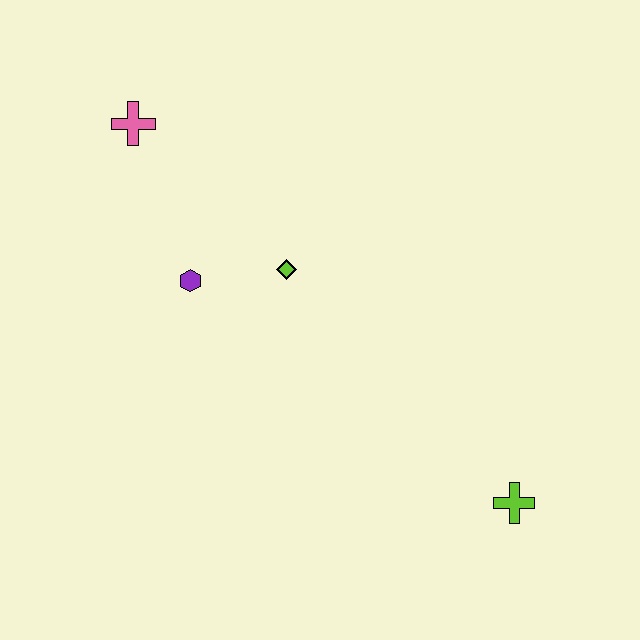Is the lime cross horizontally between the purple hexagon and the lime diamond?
No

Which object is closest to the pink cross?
The purple hexagon is closest to the pink cross.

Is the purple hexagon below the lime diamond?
Yes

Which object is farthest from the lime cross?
The pink cross is farthest from the lime cross.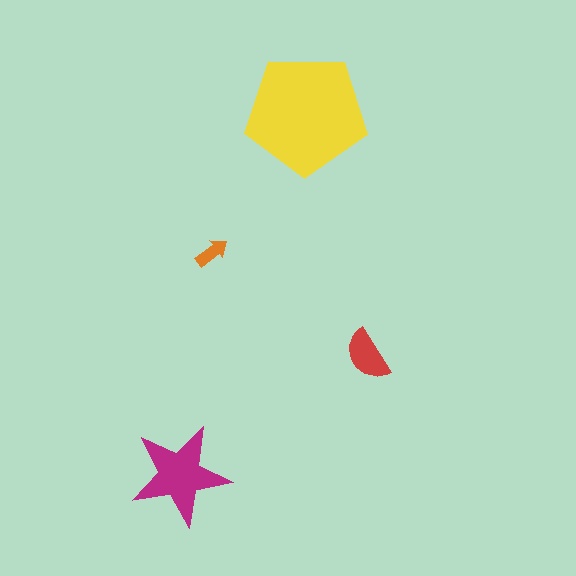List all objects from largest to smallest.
The yellow pentagon, the magenta star, the red semicircle, the orange arrow.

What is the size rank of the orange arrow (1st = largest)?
4th.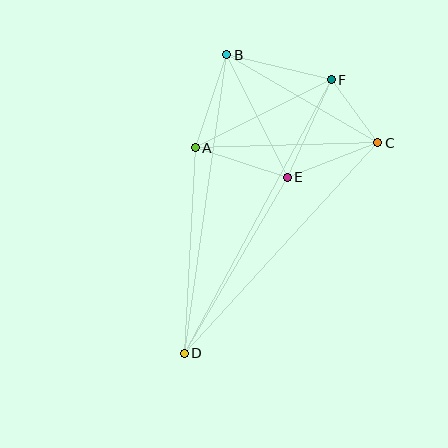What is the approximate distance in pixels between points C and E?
The distance between C and E is approximately 97 pixels.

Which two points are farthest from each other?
Points D and F are farthest from each other.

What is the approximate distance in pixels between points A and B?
The distance between A and B is approximately 99 pixels.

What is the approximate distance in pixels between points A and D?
The distance between A and D is approximately 206 pixels.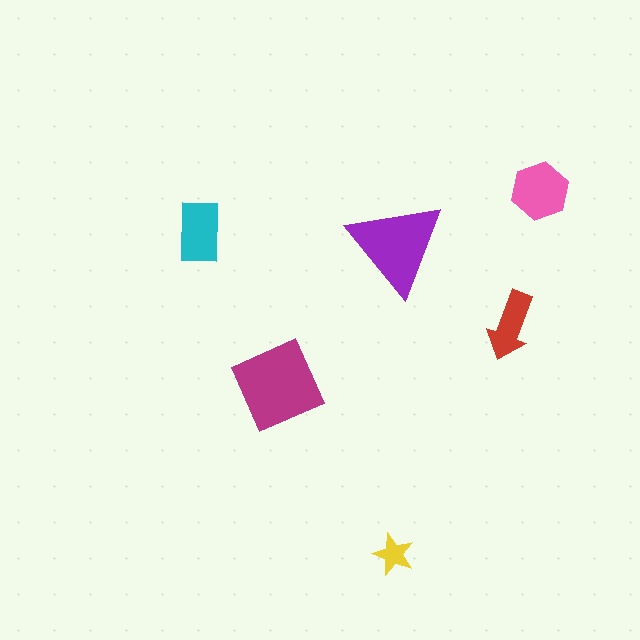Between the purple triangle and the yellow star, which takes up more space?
The purple triangle.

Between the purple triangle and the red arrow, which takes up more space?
The purple triangle.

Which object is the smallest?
The yellow star.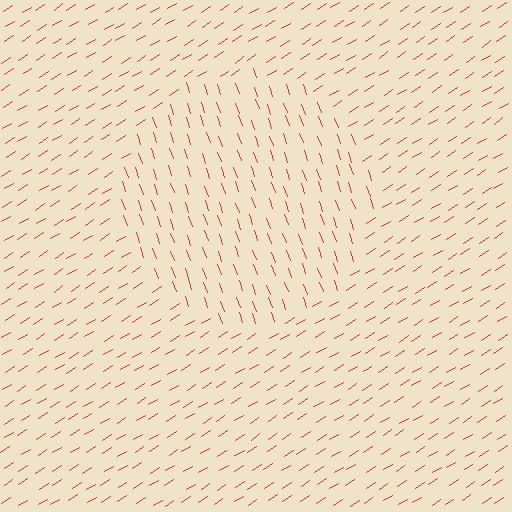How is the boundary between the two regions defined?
The boundary is defined purely by a change in line orientation (approximately 76 degrees difference). All lines are the same color and thickness.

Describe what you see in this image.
The image is filled with small red line segments. A circle region in the image has lines oriented differently from the surrounding lines, creating a visible texture boundary.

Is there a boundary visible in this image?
Yes, there is a texture boundary formed by a change in line orientation.